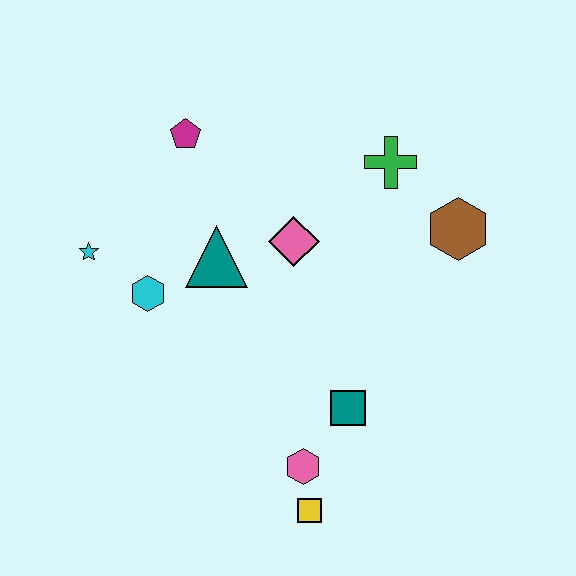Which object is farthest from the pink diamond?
The yellow square is farthest from the pink diamond.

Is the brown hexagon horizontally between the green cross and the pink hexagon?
No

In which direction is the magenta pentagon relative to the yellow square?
The magenta pentagon is above the yellow square.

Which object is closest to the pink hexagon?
The yellow square is closest to the pink hexagon.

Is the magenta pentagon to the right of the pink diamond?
No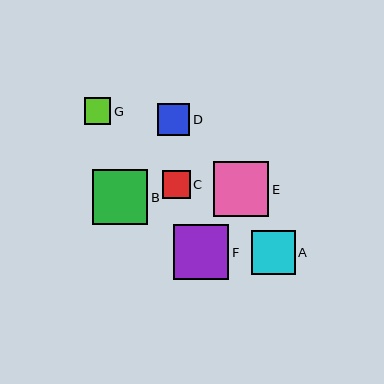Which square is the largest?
Square B is the largest with a size of approximately 55 pixels.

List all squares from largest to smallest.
From largest to smallest: B, F, E, A, D, C, G.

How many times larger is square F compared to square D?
Square F is approximately 1.7 times the size of square D.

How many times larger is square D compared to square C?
Square D is approximately 1.2 times the size of square C.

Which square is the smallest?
Square G is the smallest with a size of approximately 27 pixels.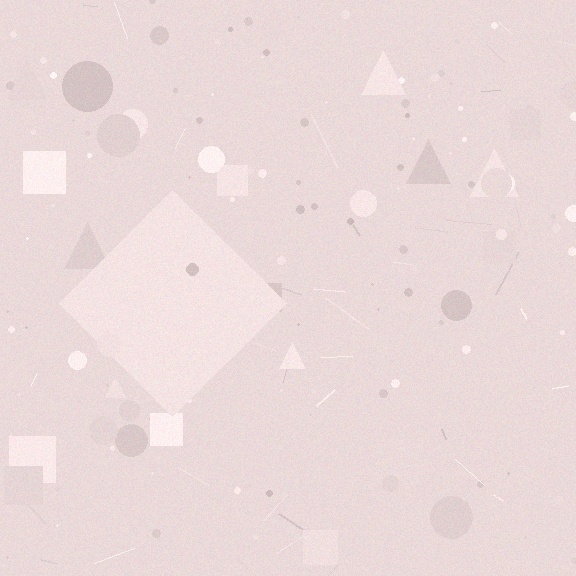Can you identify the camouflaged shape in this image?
The camouflaged shape is a diamond.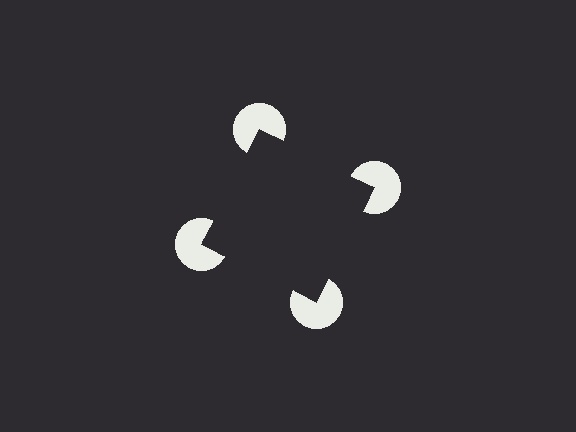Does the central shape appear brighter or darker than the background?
It typically appears slightly darker than the background, even though no actual brightness change is drawn.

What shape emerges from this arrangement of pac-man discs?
An illusory square — its edges are inferred from the aligned wedge cuts in the pac-man discs, not physically drawn.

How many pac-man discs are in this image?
There are 4 — one at each vertex of the illusory square.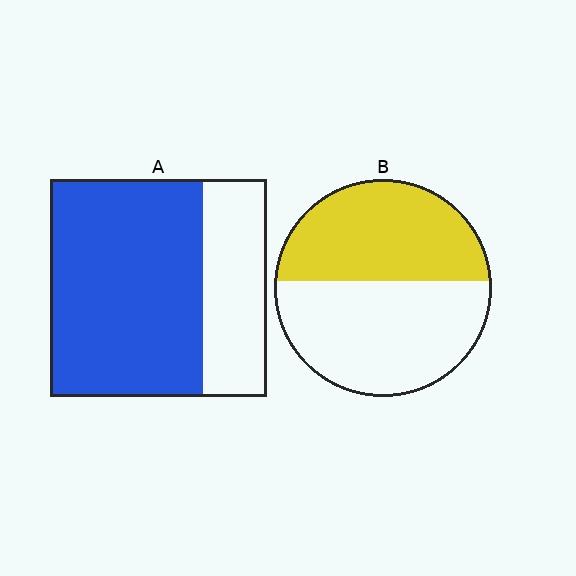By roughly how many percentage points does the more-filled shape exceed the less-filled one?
By roughly 25 percentage points (A over B).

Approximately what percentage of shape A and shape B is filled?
A is approximately 70% and B is approximately 45%.